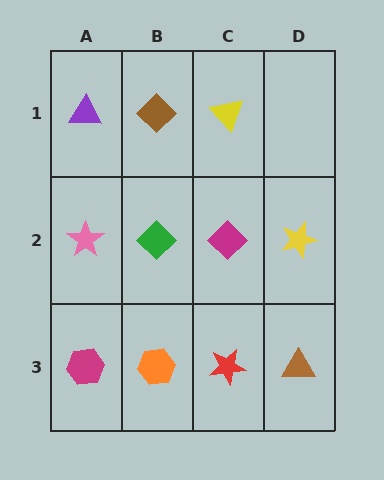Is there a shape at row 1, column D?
No, that cell is empty.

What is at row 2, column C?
A magenta diamond.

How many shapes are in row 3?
4 shapes.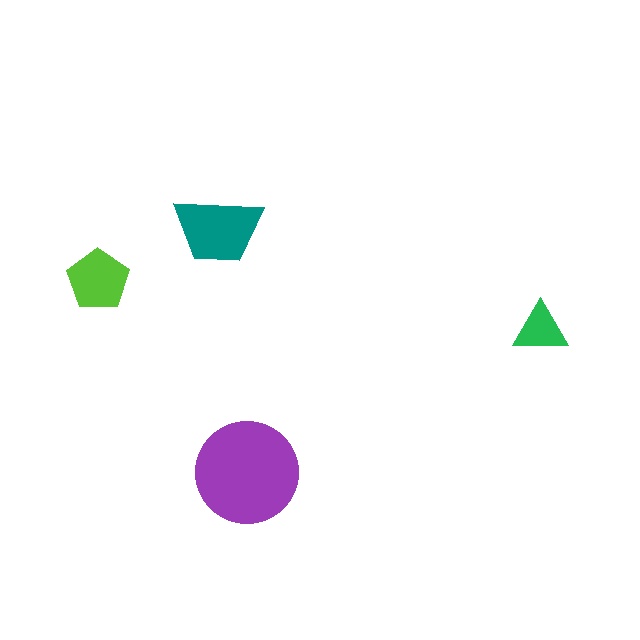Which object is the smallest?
The green triangle.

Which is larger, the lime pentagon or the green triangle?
The lime pentagon.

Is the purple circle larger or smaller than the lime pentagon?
Larger.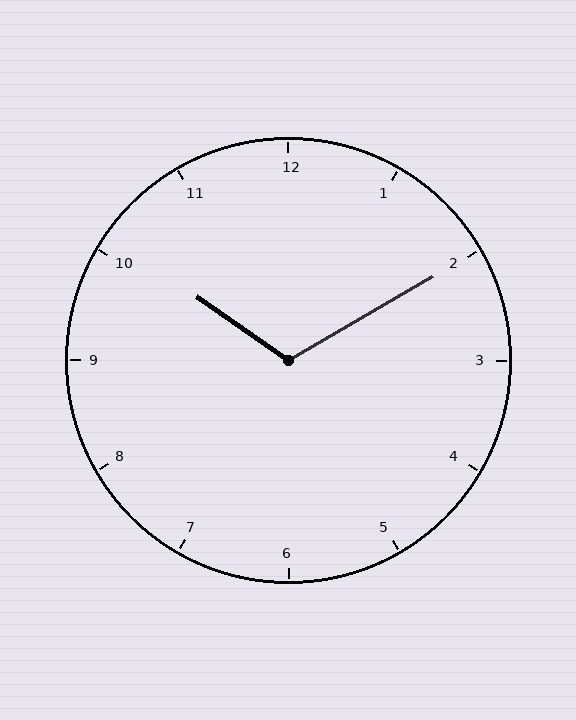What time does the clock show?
10:10.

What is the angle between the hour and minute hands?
Approximately 115 degrees.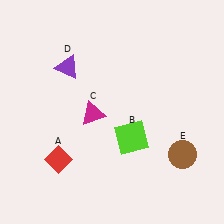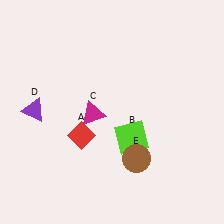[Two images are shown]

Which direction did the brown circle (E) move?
The brown circle (E) moved left.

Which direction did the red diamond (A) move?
The red diamond (A) moved up.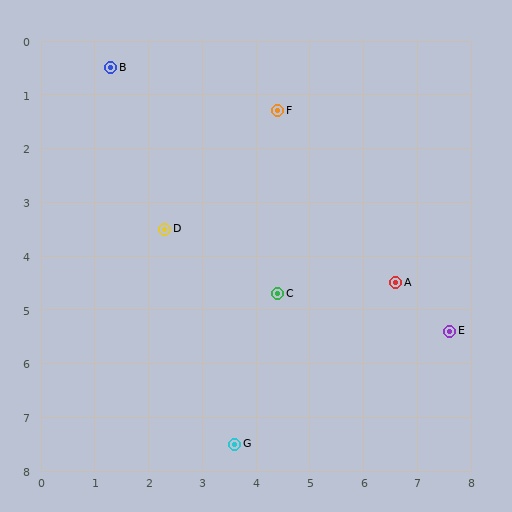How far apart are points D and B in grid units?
Points D and B are about 3.2 grid units apart.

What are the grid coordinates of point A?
Point A is at approximately (6.6, 4.5).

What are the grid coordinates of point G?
Point G is at approximately (3.6, 7.5).